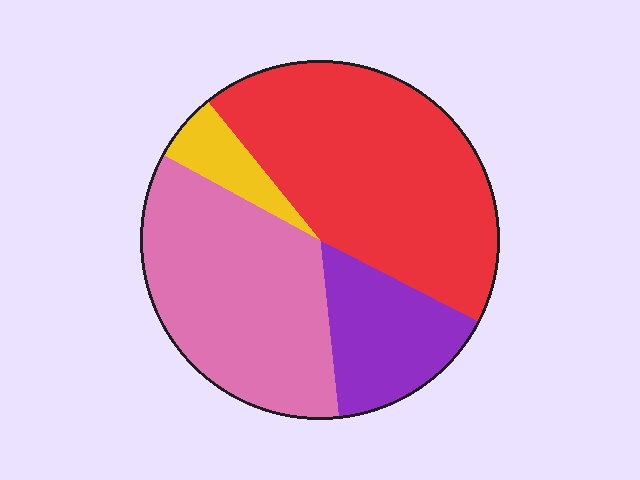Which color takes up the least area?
Yellow, at roughly 5%.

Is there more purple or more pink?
Pink.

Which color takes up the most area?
Red, at roughly 45%.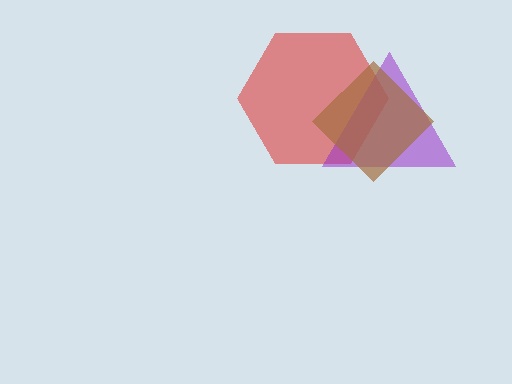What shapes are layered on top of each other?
The layered shapes are: a red hexagon, a purple triangle, a brown diamond.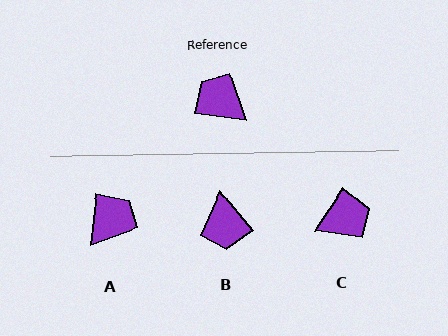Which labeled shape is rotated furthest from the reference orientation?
B, about 137 degrees away.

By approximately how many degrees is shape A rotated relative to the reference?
Approximately 89 degrees clockwise.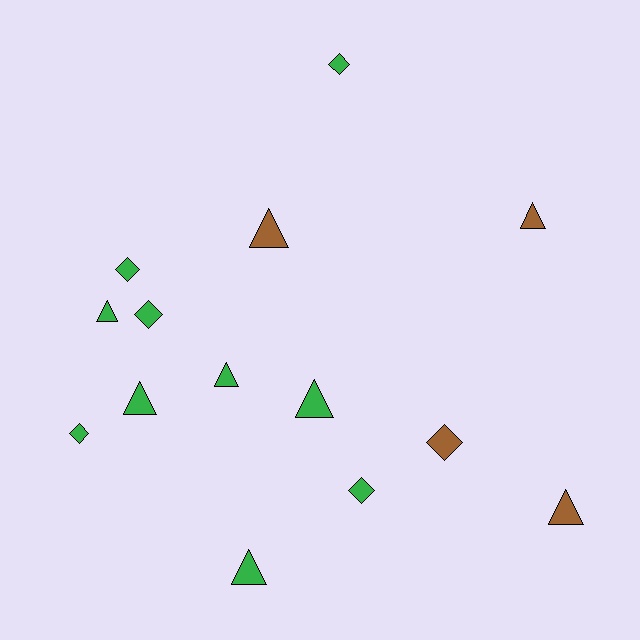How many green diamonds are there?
There are 5 green diamonds.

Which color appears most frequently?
Green, with 10 objects.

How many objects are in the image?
There are 14 objects.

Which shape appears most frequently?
Triangle, with 8 objects.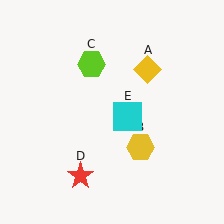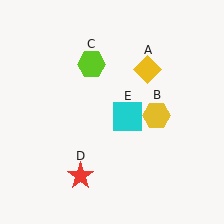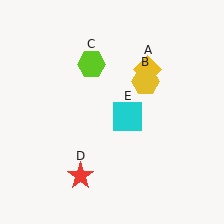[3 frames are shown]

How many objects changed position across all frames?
1 object changed position: yellow hexagon (object B).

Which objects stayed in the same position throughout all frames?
Yellow diamond (object A) and lime hexagon (object C) and red star (object D) and cyan square (object E) remained stationary.